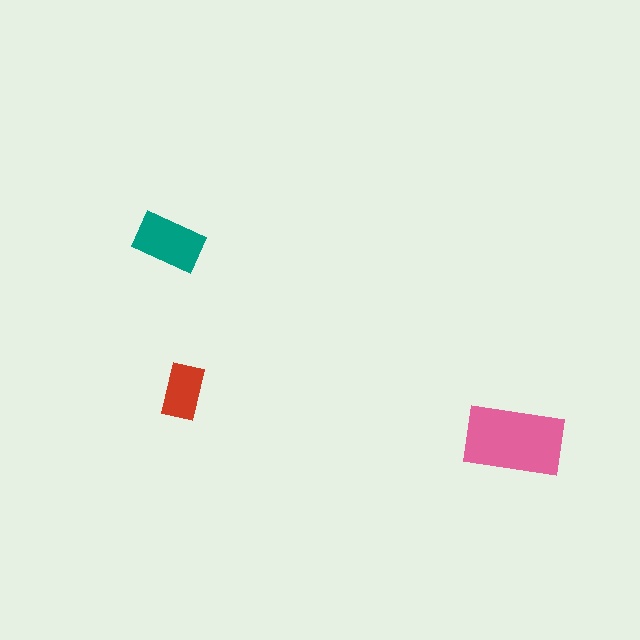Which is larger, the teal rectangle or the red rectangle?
The teal one.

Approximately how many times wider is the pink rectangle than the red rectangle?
About 2 times wider.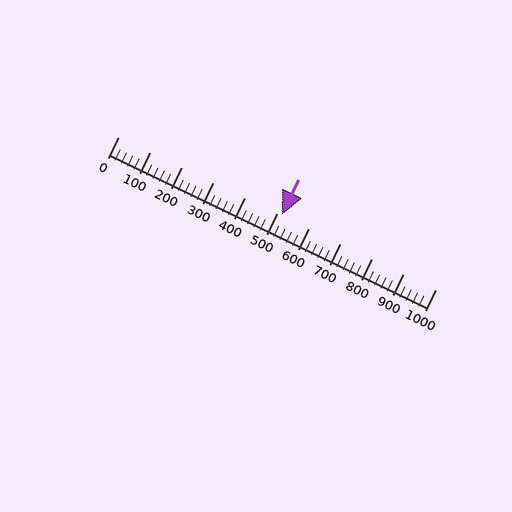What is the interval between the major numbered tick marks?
The major tick marks are spaced 100 units apart.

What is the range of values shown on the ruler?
The ruler shows values from 0 to 1000.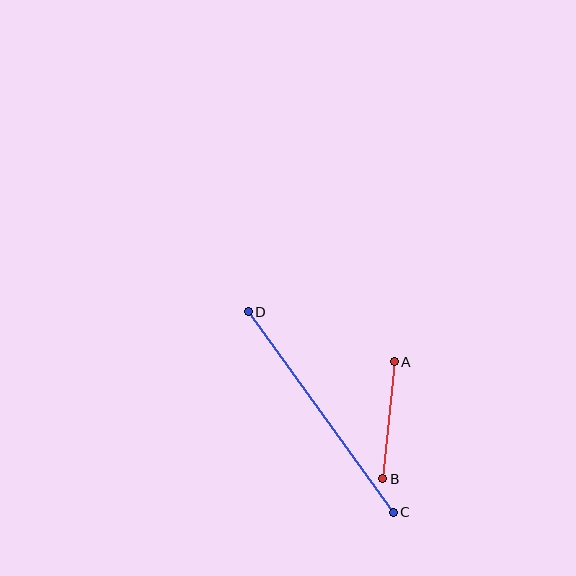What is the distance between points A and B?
The distance is approximately 117 pixels.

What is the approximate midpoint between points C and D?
The midpoint is at approximately (321, 412) pixels.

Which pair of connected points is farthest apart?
Points C and D are farthest apart.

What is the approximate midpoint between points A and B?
The midpoint is at approximately (388, 420) pixels.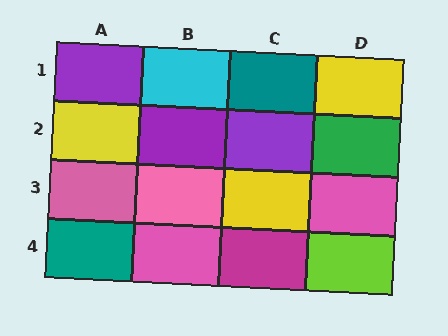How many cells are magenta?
1 cell is magenta.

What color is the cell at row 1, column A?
Purple.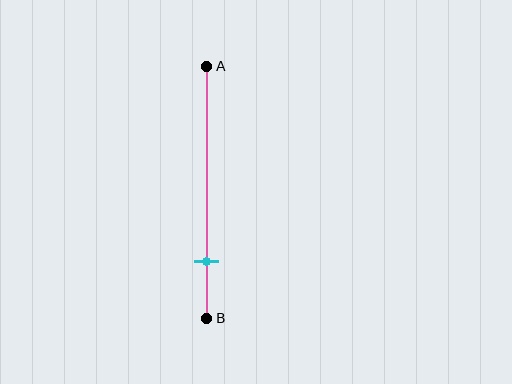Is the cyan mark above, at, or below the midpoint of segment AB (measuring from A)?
The cyan mark is below the midpoint of segment AB.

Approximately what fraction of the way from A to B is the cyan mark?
The cyan mark is approximately 75% of the way from A to B.